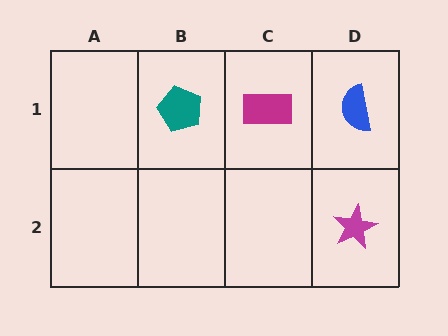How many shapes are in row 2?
1 shape.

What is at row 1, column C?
A magenta rectangle.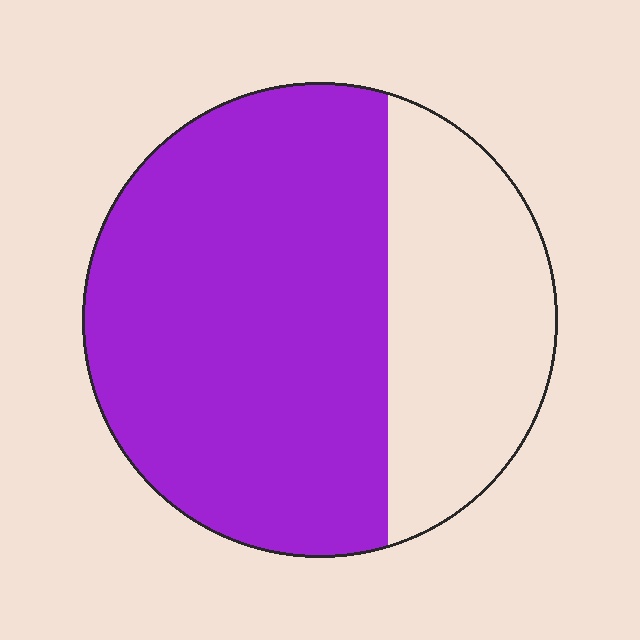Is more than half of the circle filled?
Yes.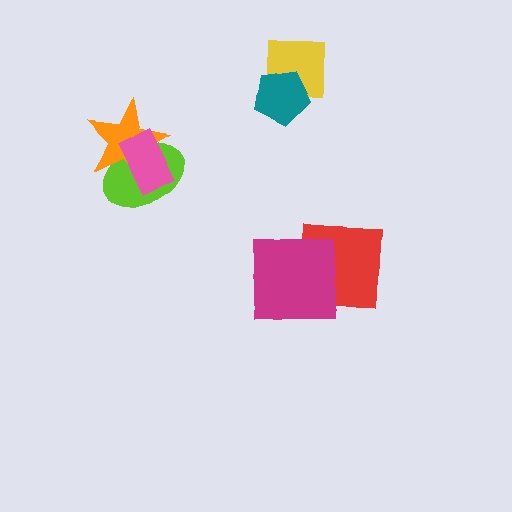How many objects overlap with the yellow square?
1 object overlaps with the yellow square.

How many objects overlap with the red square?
1 object overlaps with the red square.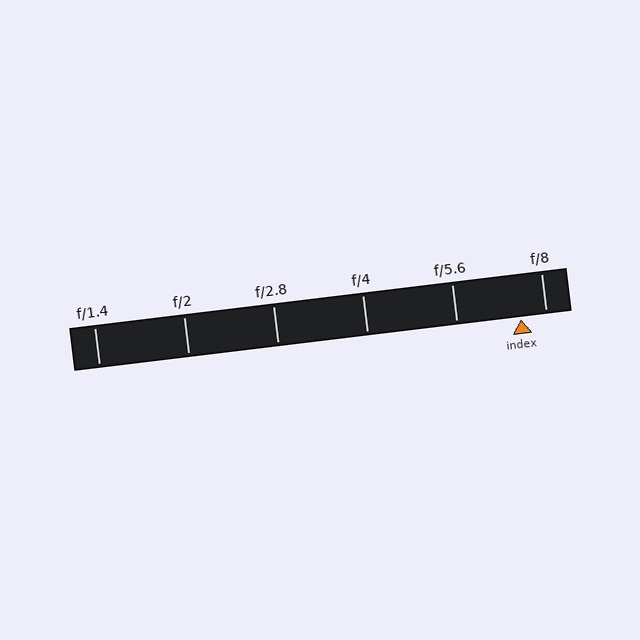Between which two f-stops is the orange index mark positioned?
The index mark is between f/5.6 and f/8.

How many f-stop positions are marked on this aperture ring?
There are 6 f-stop positions marked.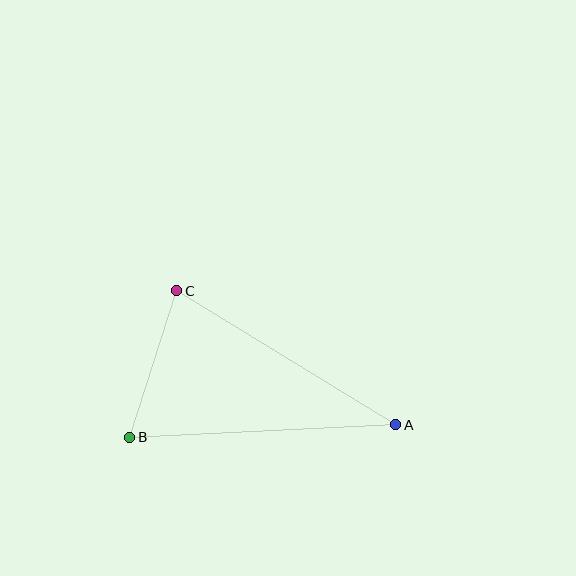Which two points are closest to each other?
Points B and C are closest to each other.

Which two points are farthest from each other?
Points A and B are farthest from each other.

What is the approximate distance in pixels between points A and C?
The distance between A and C is approximately 257 pixels.